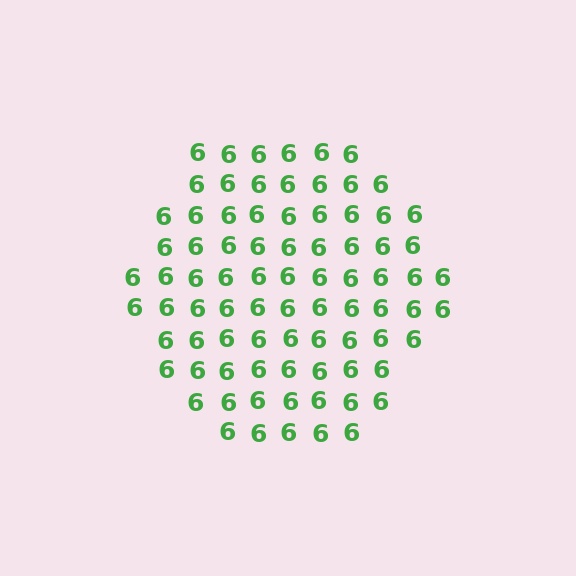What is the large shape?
The large shape is a hexagon.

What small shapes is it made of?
It is made of small digit 6's.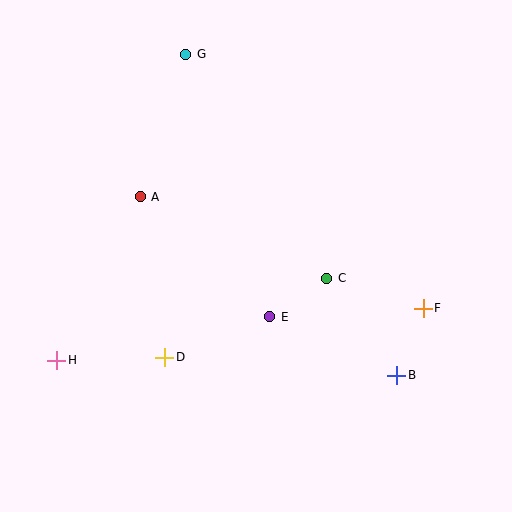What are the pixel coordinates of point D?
Point D is at (165, 357).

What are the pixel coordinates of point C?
Point C is at (327, 278).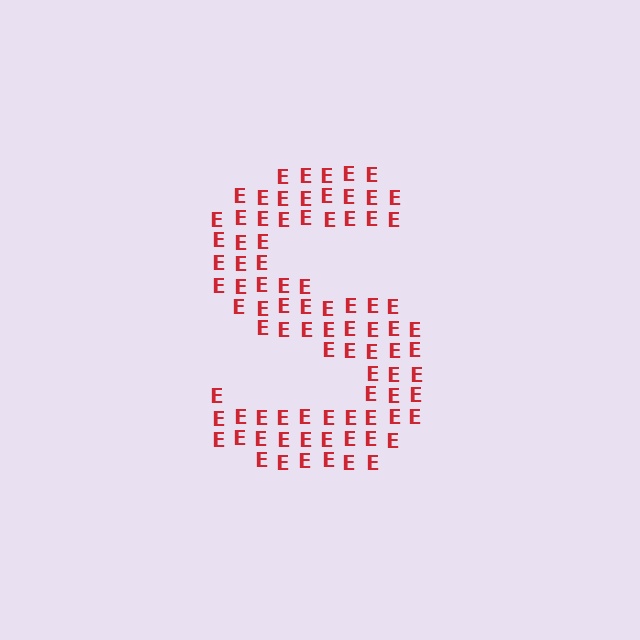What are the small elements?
The small elements are letter E's.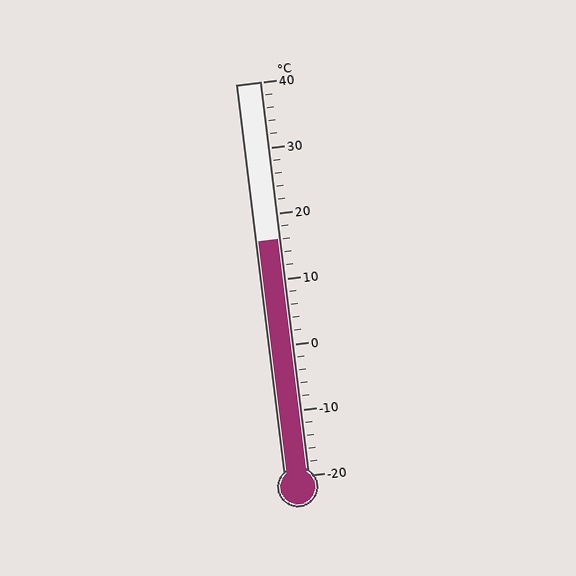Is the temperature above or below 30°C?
The temperature is below 30°C.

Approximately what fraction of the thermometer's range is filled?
The thermometer is filled to approximately 60% of its range.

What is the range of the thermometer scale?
The thermometer scale ranges from -20°C to 40°C.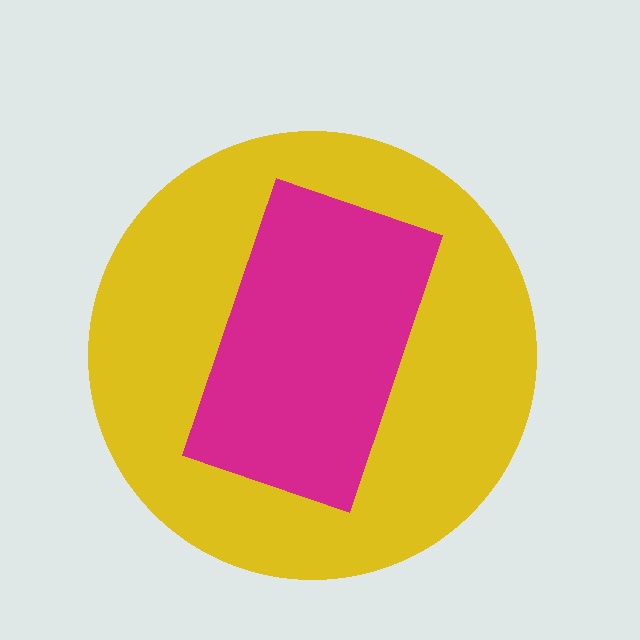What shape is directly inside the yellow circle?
The magenta rectangle.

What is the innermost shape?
The magenta rectangle.